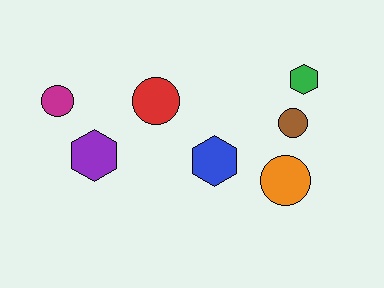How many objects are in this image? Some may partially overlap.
There are 7 objects.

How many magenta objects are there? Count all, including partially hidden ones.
There is 1 magenta object.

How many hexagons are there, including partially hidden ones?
There are 3 hexagons.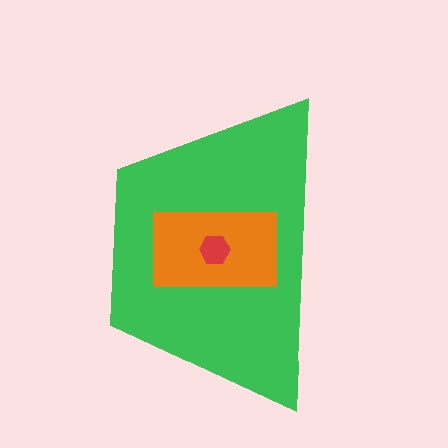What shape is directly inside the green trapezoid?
The orange rectangle.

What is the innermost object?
The red hexagon.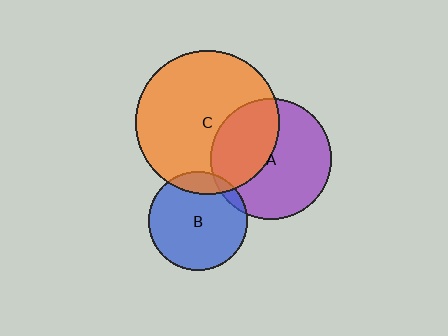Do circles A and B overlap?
Yes.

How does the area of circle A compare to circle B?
Approximately 1.5 times.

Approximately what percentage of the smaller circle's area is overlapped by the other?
Approximately 5%.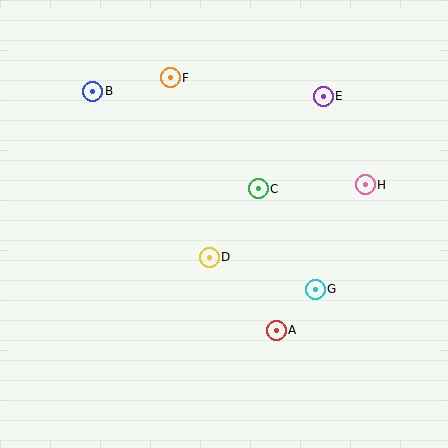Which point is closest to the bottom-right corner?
Point G is closest to the bottom-right corner.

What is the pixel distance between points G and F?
The distance between G and F is 256 pixels.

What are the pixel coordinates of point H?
Point H is at (365, 185).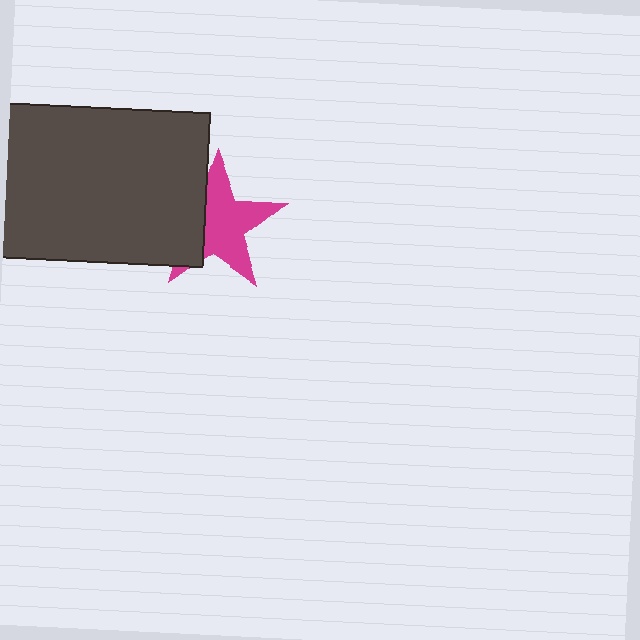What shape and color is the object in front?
The object in front is a dark gray rectangle.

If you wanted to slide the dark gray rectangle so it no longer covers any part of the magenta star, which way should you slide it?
Slide it left — that is the most direct way to separate the two shapes.